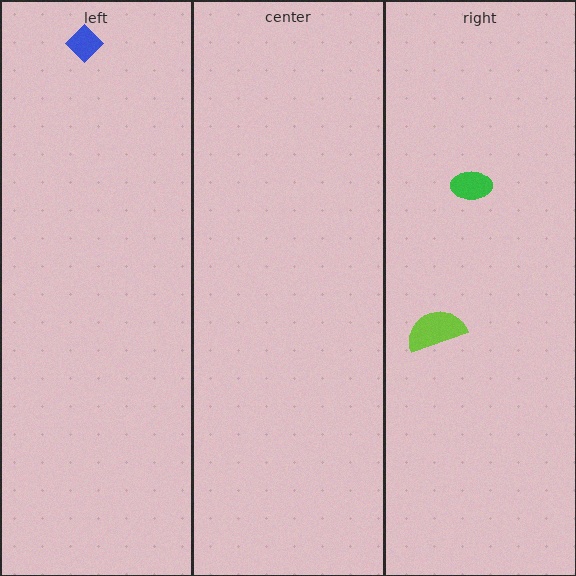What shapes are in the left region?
The blue diamond.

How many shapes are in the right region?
2.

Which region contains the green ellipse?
The right region.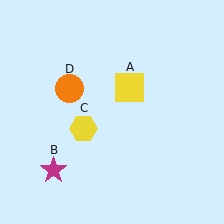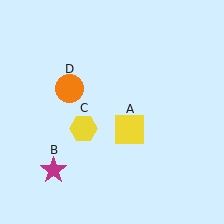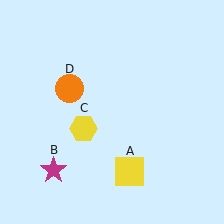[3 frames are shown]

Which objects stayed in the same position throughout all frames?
Magenta star (object B) and yellow hexagon (object C) and orange circle (object D) remained stationary.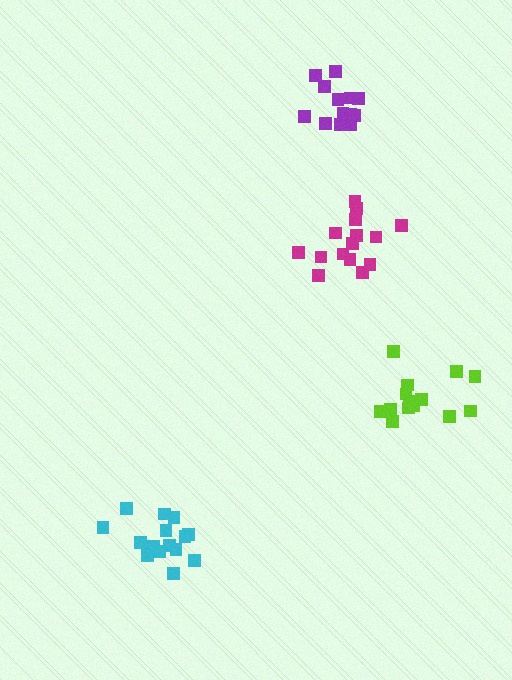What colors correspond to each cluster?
The clusters are colored: magenta, cyan, purple, lime.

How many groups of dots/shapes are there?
There are 4 groups.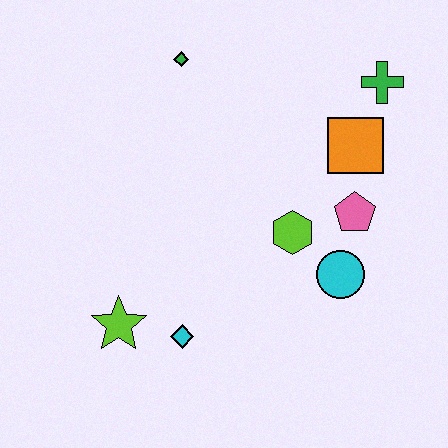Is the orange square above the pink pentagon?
Yes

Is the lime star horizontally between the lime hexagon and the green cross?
No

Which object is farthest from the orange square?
The lime star is farthest from the orange square.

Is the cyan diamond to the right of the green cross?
No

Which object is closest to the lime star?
The cyan diamond is closest to the lime star.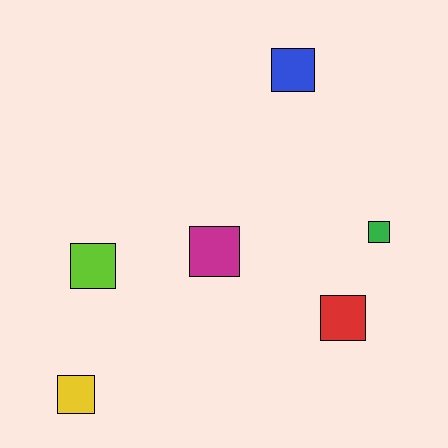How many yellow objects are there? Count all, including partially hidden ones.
There is 1 yellow object.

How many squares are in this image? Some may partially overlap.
There are 6 squares.